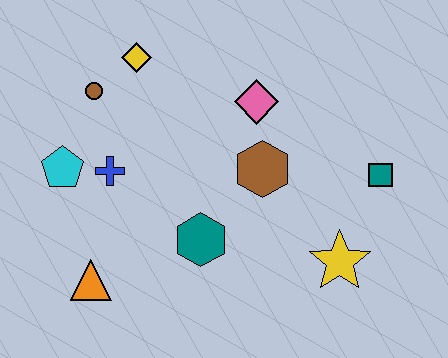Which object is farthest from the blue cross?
The teal square is farthest from the blue cross.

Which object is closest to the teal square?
The yellow star is closest to the teal square.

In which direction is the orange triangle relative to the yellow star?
The orange triangle is to the left of the yellow star.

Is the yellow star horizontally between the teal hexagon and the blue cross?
No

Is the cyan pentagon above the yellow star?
Yes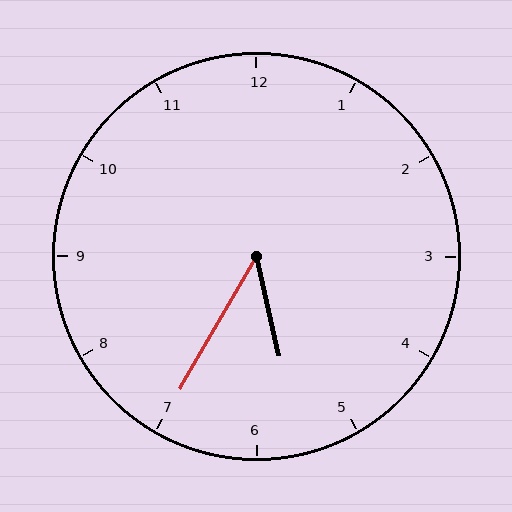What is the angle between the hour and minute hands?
Approximately 42 degrees.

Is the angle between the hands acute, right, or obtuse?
It is acute.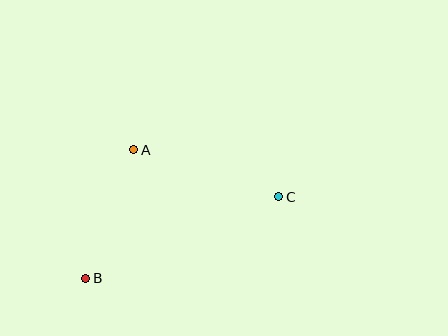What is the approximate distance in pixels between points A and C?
The distance between A and C is approximately 152 pixels.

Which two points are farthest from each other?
Points B and C are farthest from each other.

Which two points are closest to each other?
Points A and B are closest to each other.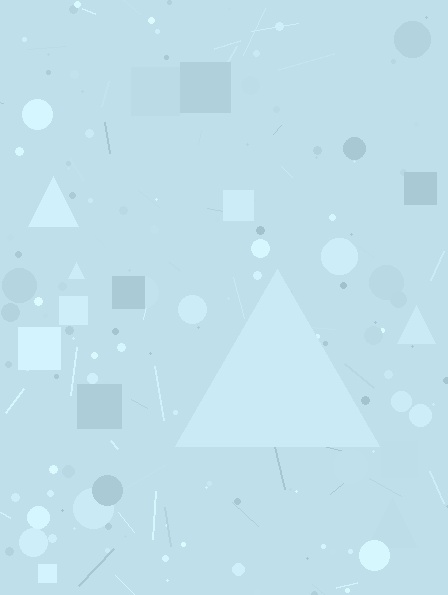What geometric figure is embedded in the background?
A triangle is embedded in the background.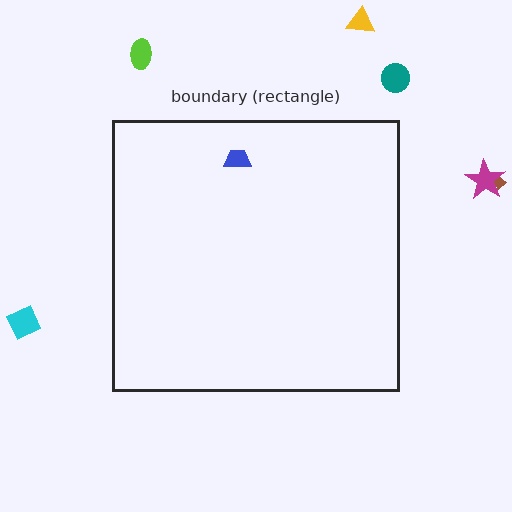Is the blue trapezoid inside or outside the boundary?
Inside.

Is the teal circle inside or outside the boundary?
Outside.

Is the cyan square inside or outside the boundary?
Outside.